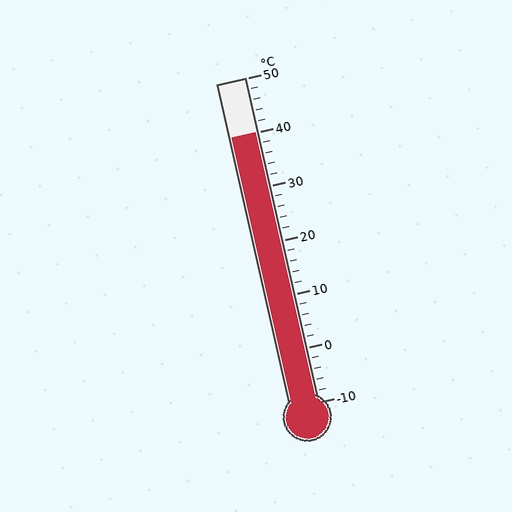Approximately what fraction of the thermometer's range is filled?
The thermometer is filled to approximately 85% of its range.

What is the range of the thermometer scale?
The thermometer scale ranges from -10°C to 50°C.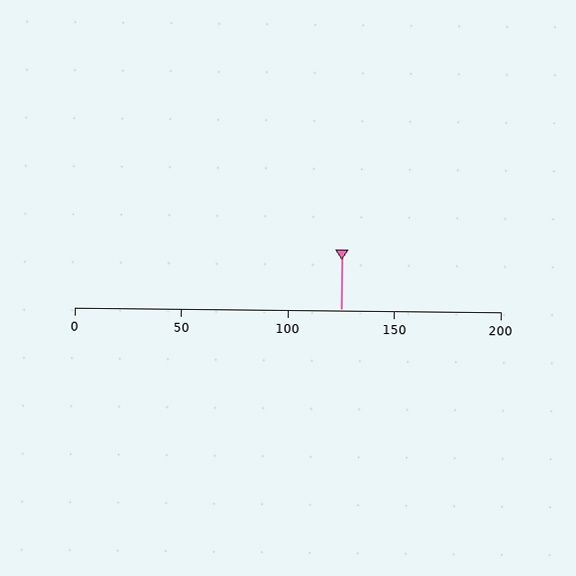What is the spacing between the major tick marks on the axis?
The major ticks are spaced 50 apart.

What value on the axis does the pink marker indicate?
The marker indicates approximately 125.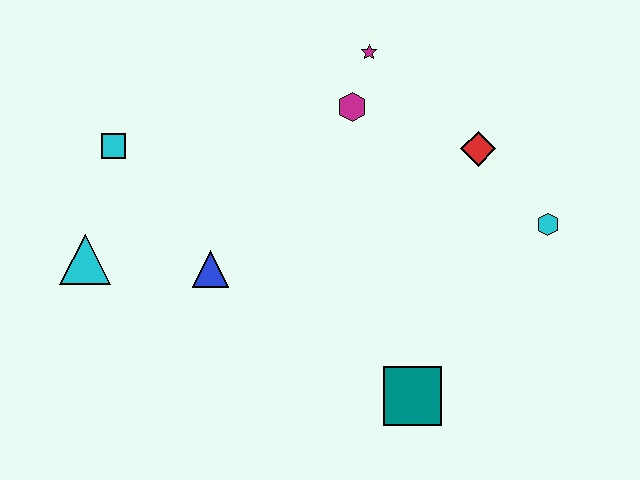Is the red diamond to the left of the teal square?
No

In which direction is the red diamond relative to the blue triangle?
The red diamond is to the right of the blue triangle.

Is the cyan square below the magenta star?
Yes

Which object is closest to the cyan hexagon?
The red diamond is closest to the cyan hexagon.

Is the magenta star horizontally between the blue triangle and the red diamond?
Yes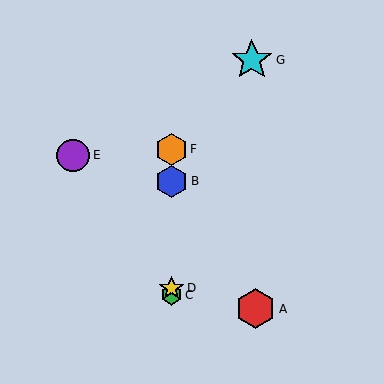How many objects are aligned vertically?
4 objects (B, C, D, F) are aligned vertically.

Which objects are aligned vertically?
Objects B, C, D, F are aligned vertically.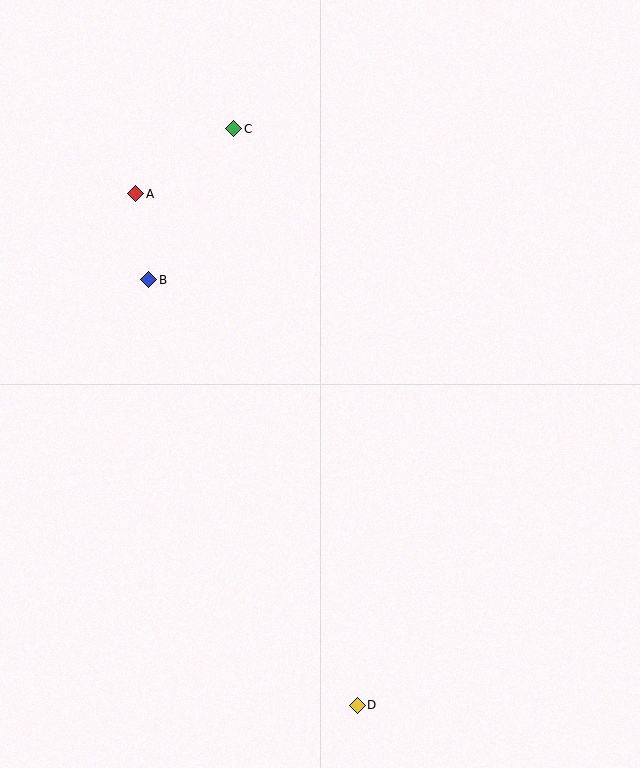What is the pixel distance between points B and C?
The distance between B and C is 173 pixels.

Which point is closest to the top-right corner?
Point C is closest to the top-right corner.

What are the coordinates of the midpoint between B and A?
The midpoint between B and A is at (142, 237).